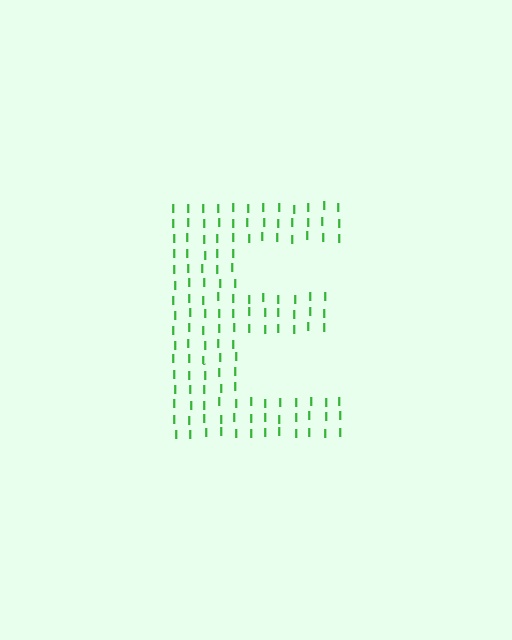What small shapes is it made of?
It is made of small letter I's.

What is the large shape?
The large shape is the letter E.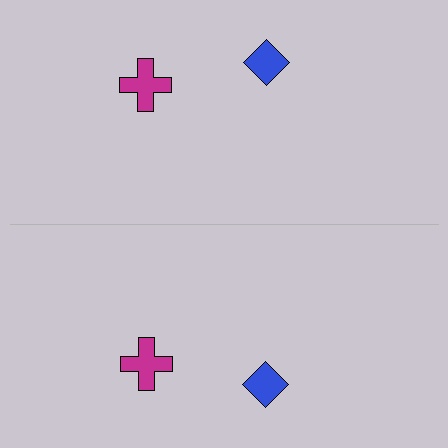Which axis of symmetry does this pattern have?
The pattern has a horizontal axis of symmetry running through the center of the image.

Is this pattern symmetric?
Yes, this pattern has bilateral (reflection) symmetry.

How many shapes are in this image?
There are 4 shapes in this image.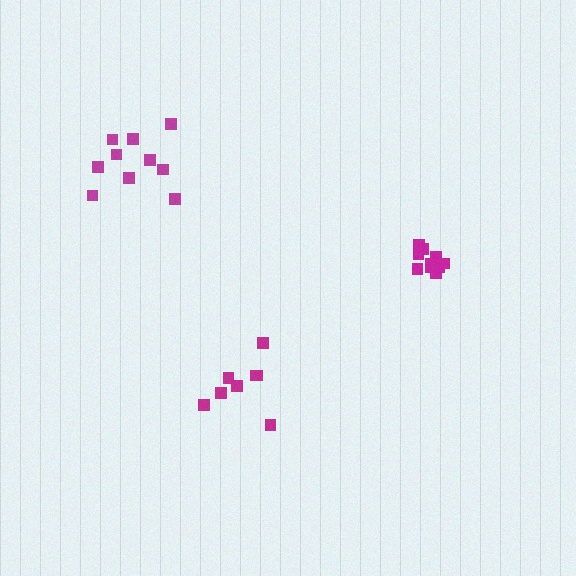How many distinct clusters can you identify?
There are 3 distinct clusters.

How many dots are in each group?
Group 1: 10 dots, Group 2: 10 dots, Group 3: 8 dots (28 total).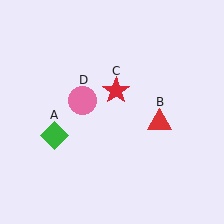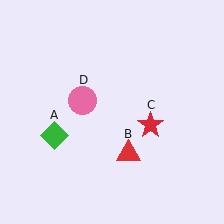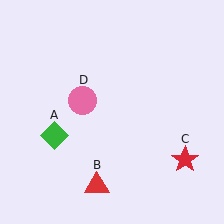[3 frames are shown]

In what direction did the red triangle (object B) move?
The red triangle (object B) moved down and to the left.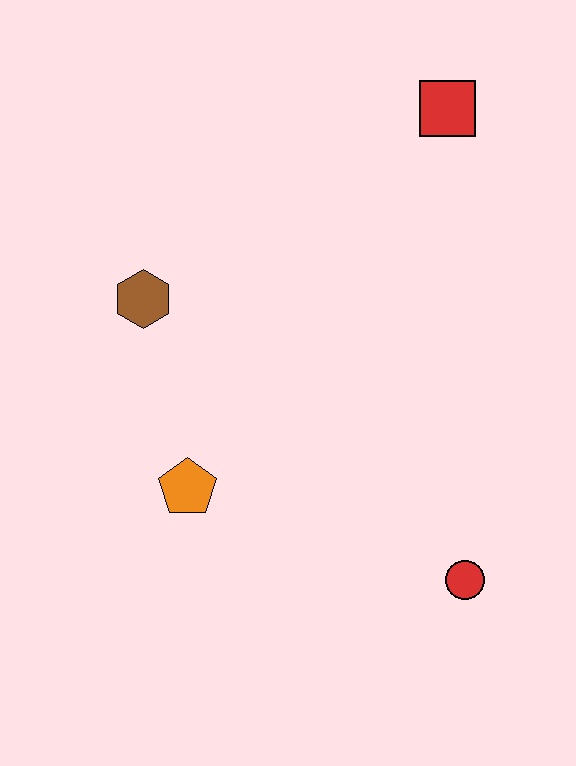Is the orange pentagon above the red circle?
Yes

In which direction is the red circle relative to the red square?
The red circle is below the red square.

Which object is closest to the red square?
The brown hexagon is closest to the red square.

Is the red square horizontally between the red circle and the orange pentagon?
Yes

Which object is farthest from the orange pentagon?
The red square is farthest from the orange pentagon.